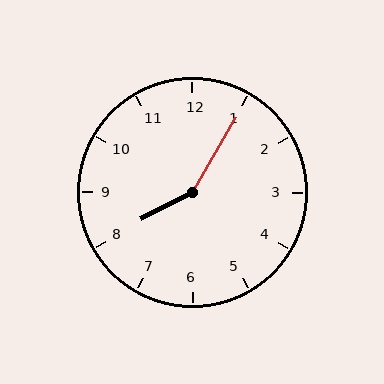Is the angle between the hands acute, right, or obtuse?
It is obtuse.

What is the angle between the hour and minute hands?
Approximately 148 degrees.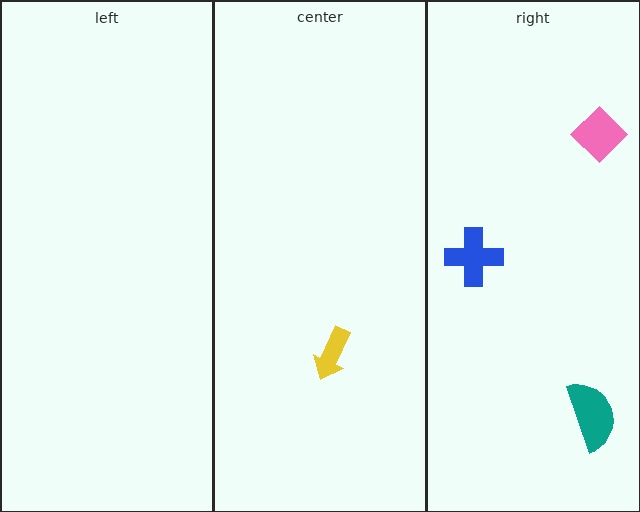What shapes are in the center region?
The yellow arrow.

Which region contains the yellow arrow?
The center region.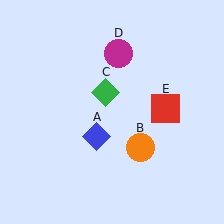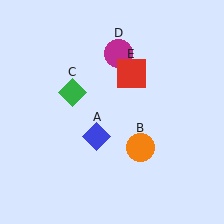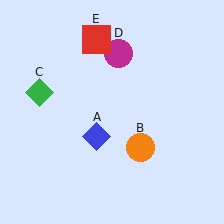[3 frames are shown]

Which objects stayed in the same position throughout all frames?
Blue diamond (object A) and orange circle (object B) and magenta circle (object D) remained stationary.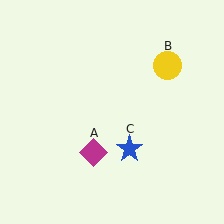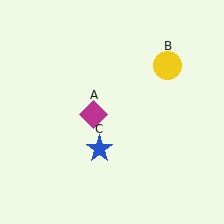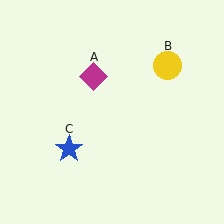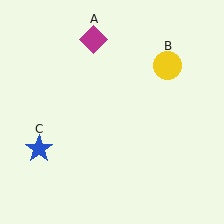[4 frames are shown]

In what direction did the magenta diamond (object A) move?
The magenta diamond (object A) moved up.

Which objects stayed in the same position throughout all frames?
Yellow circle (object B) remained stationary.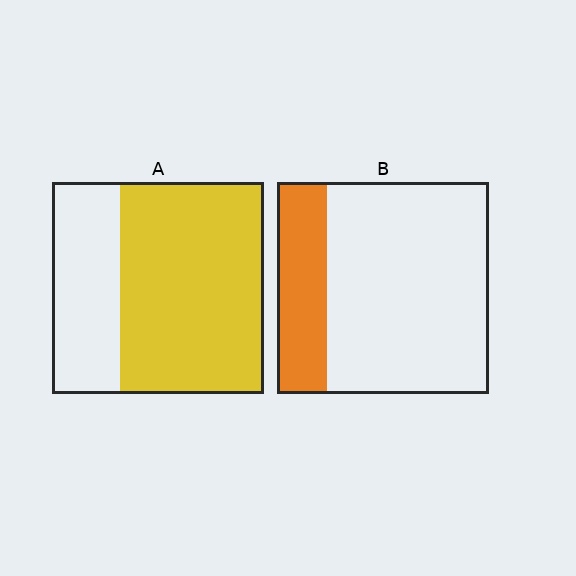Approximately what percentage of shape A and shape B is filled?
A is approximately 70% and B is approximately 25%.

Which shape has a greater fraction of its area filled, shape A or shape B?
Shape A.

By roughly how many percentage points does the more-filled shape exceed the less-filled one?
By roughly 45 percentage points (A over B).